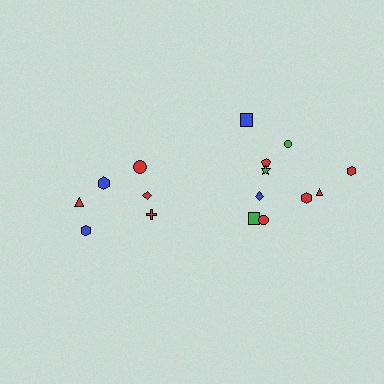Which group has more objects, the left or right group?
The right group.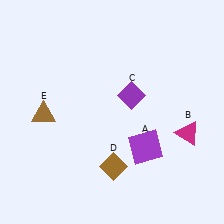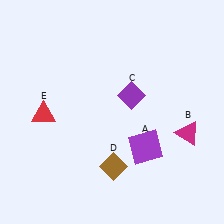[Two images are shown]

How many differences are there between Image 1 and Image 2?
There is 1 difference between the two images.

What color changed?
The triangle (E) changed from brown in Image 1 to red in Image 2.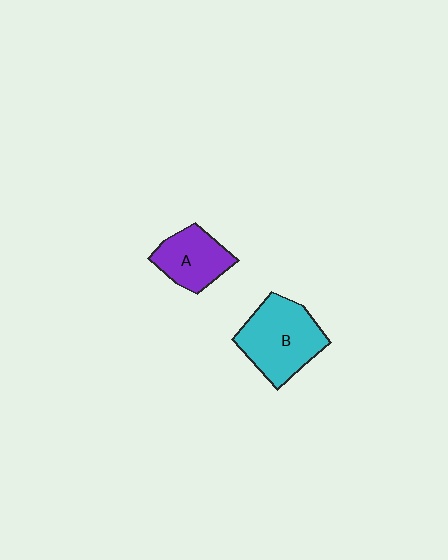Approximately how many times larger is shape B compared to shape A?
Approximately 1.5 times.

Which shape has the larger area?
Shape B (cyan).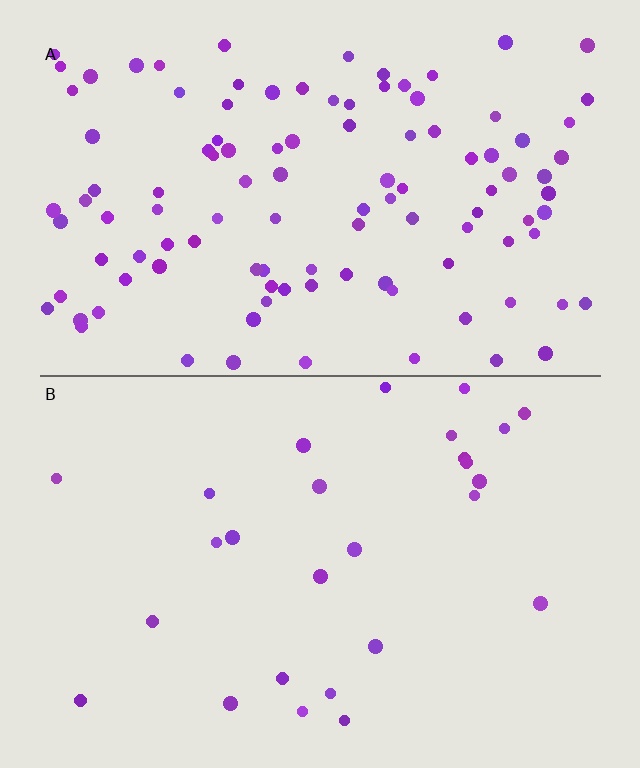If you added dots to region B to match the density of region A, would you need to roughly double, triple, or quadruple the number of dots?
Approximately quadruple.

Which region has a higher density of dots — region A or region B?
A (the top).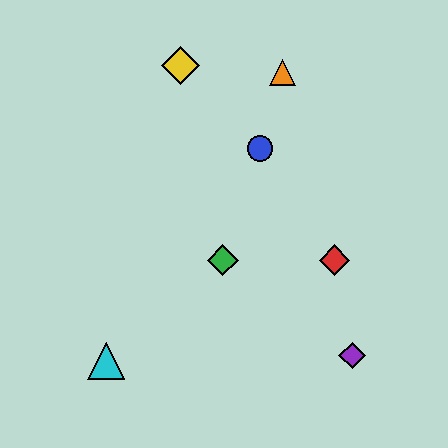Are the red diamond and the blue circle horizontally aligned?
No, the red diamond is at y≈260 and the blue circle is at y≈148.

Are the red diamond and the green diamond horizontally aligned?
Yes, both are at y≈260.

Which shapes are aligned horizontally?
The red diamond, the green diamond are aligned horizontally.